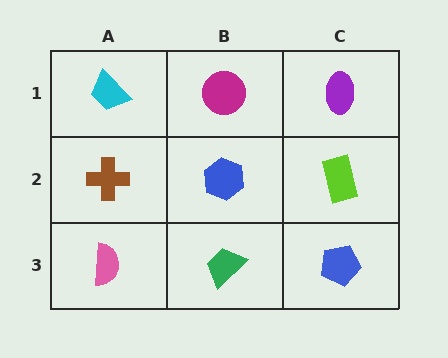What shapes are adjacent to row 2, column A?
A cyan trapezoid (row 1, column A), a pink semicircle (row 3, column A), a blue hexagon (row 2, column B).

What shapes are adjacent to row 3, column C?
A lime rectangle (row 2, column C), a green trapezoid (row 3, column B).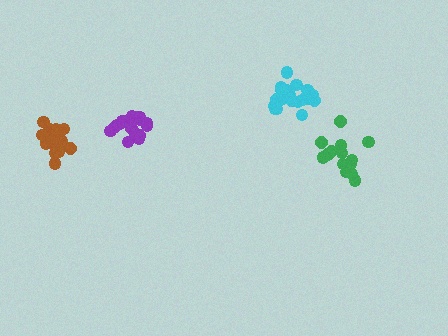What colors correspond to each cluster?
The clusters are colored: cyan, green, purple, brown.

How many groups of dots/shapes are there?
There are 4 groups.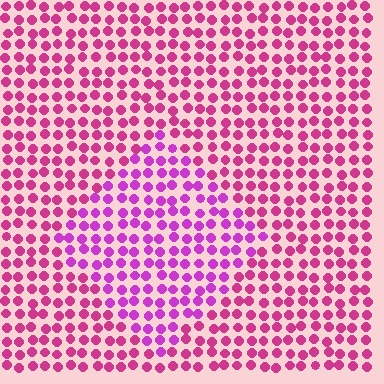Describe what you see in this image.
The image is filled with small magenta elements in a uniform arrangement. A diamond-shaped region is visible where the elements are tinted to a slightly different hue, forming a subtle color boundary.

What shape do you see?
I see a diamond.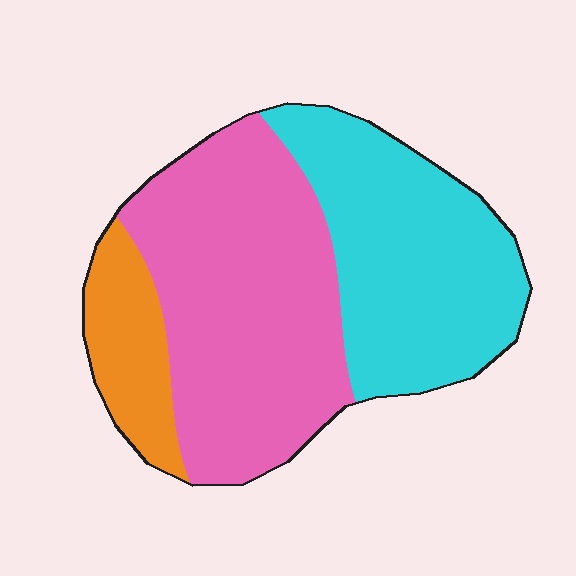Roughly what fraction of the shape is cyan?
Cyan takes up about three eighths (3/8) of the shape.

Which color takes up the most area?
Pink, at roughly 50%.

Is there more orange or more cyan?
Cyan.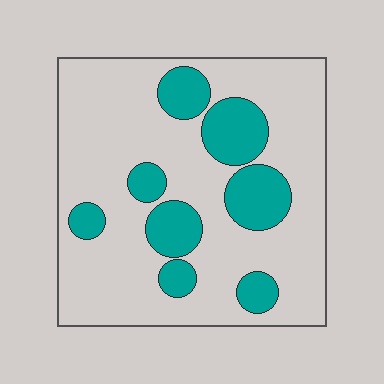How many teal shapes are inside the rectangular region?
8.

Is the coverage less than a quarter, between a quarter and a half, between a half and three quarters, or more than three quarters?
Less than a quarter.